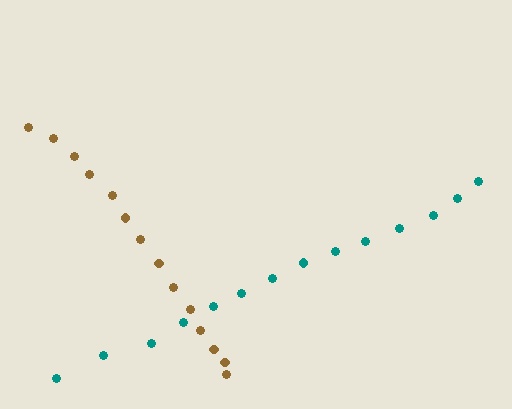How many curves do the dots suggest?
There are 2 distinct paths.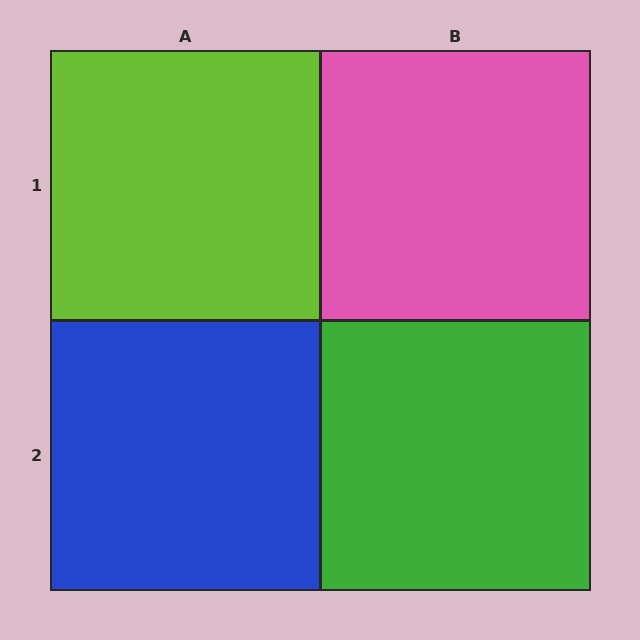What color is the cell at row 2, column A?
Blue.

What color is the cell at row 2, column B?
Green.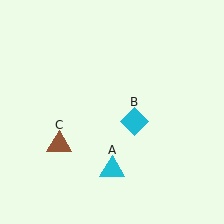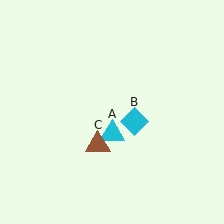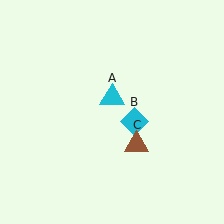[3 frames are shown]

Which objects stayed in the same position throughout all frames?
Cyan diamond (object B) remained stationary.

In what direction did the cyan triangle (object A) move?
The cyan triangle (object A) moved up.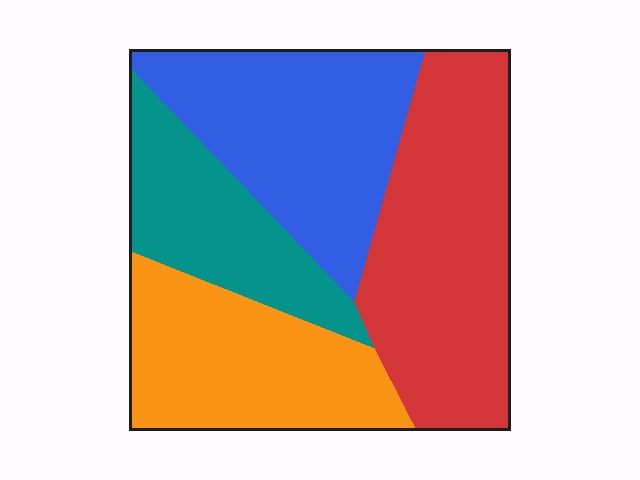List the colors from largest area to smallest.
From largest to smallest: red, blue, orange, teal.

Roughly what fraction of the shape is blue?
Blue covers roughly 25% of the shape.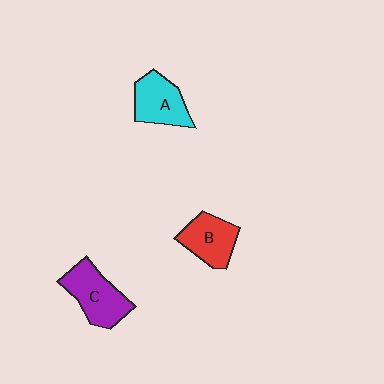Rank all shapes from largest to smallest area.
From largest to smallest: C (purple), A (cyan), B (red).